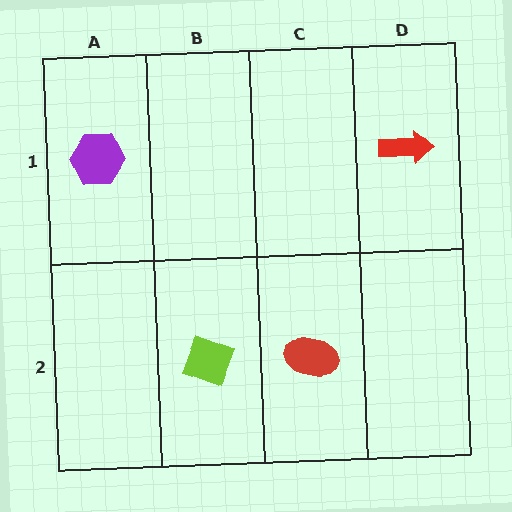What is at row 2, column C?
A red ellipse.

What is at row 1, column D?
A red arrow.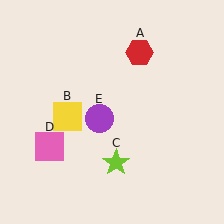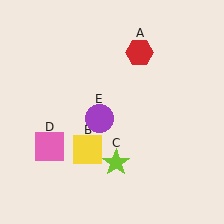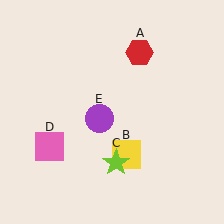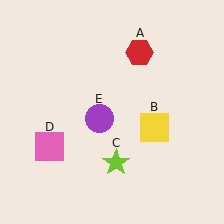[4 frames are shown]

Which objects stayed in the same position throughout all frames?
Red hexagon (object A) and lime star (object C) and pink square (object D) and purple circle (object E) remained stationary.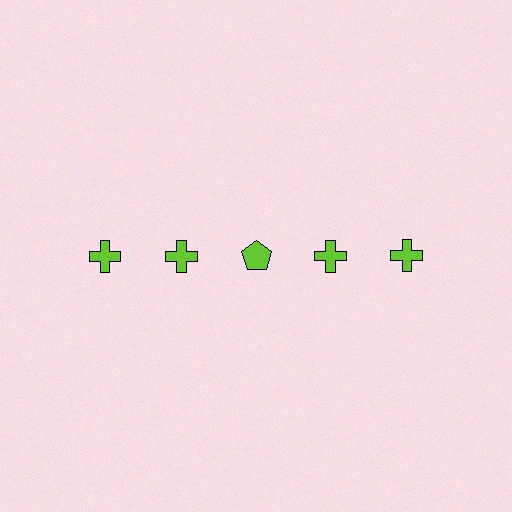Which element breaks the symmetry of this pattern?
The lime pentagon in the top row, center column breaks the symmetry. All other shapes are lime crosses.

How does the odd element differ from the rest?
It has a different shape: pentagon instead of cross.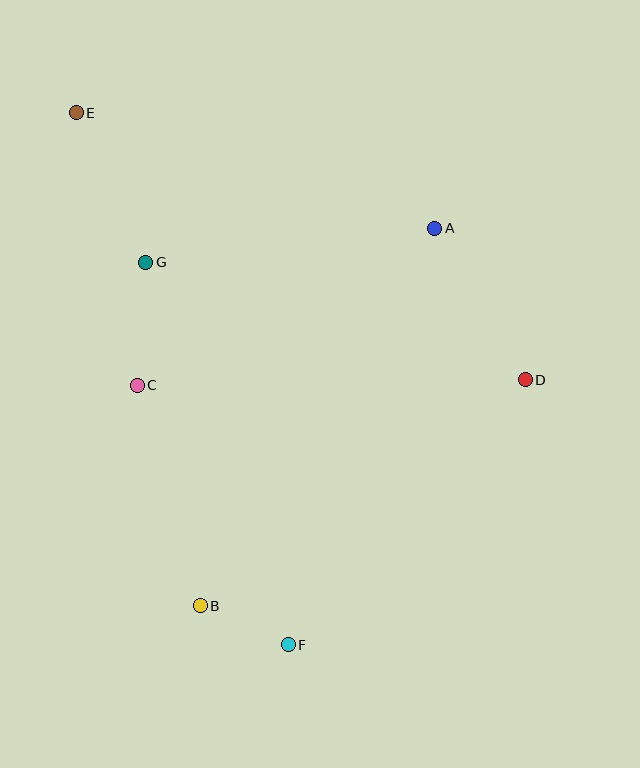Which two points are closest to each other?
Points B and F are closest to each other.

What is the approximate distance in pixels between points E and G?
The distance between E and G is approximately 165 pixels.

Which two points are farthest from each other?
Points E and F are farthest from each other.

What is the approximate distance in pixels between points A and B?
The distance between A and B is approximately 444 pixels.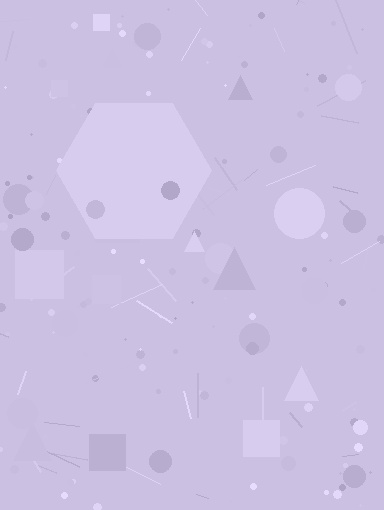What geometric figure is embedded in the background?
A hexagon is embedded in the background.